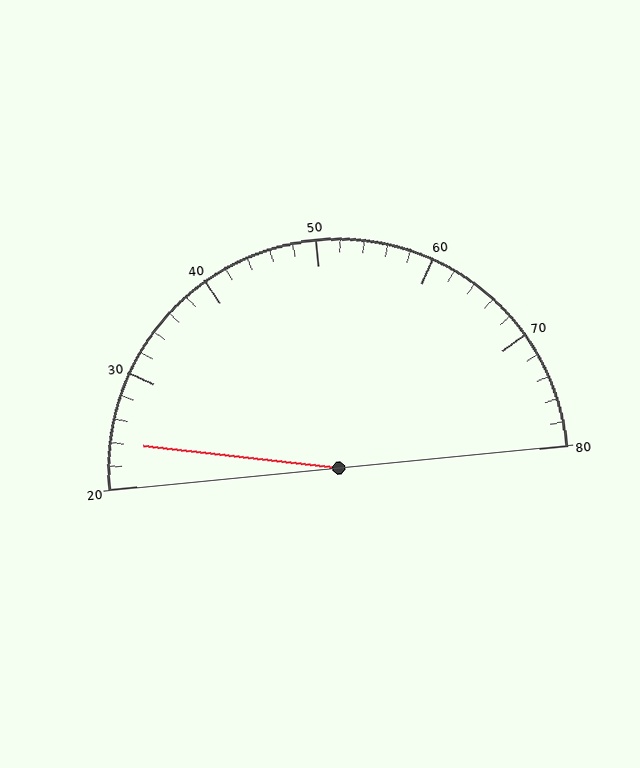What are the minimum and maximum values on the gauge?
The gauge ranges from 20 to 80.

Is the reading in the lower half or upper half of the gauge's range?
The reading is in the lower half of the range (20 to 80).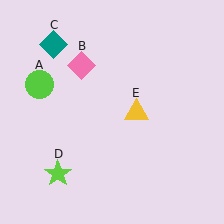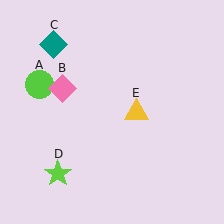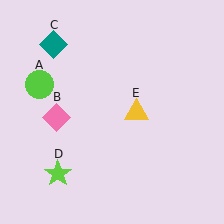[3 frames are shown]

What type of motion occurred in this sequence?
The pink diamond (object B) rotated counterclockwise around the center of the scene.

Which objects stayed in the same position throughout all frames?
Lime circle (object A) and teal diamond (object C) and lime star (object D) and yellow triangle (object E) remained stationary.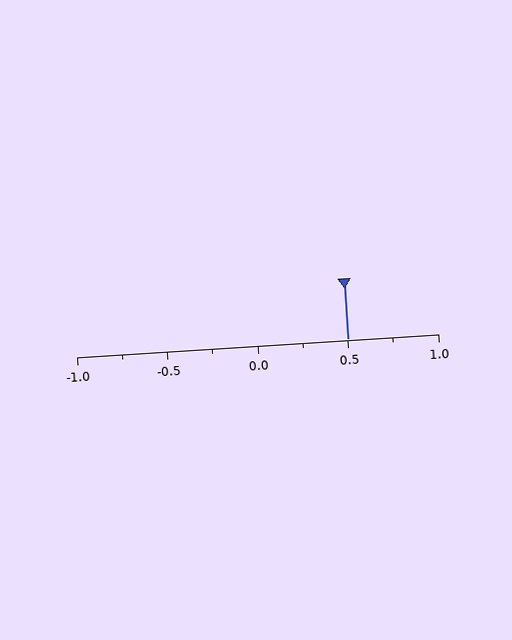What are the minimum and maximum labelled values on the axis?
The axis runs from -1.0 to 1.0.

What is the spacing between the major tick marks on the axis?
The major ticks are spaced 0.5 apart.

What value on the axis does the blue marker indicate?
The marker indicates approximately 0.5.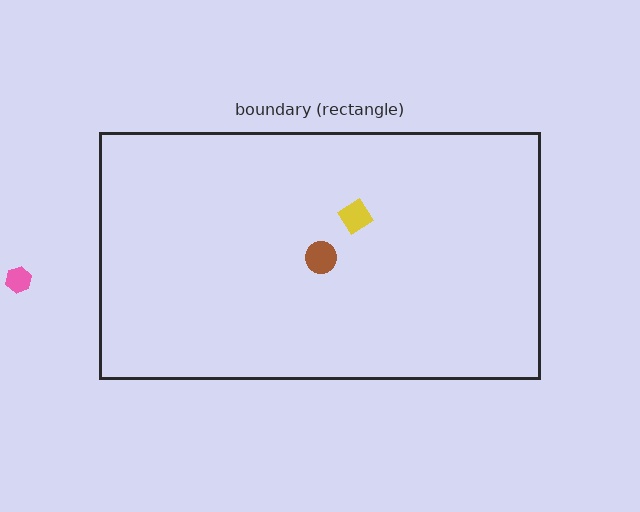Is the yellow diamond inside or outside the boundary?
Inside.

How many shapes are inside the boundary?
2 inside, 1 outside.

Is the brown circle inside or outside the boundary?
Inside.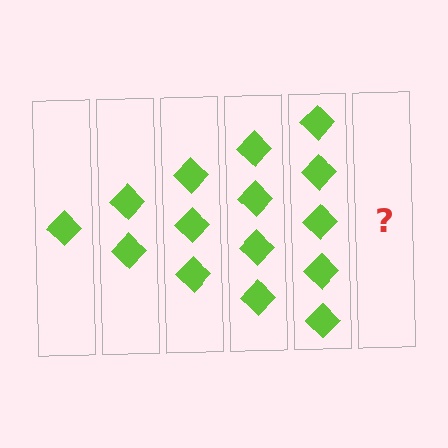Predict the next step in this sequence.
The next step is 6 diamonds.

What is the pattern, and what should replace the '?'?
The pattern is that each step adds one more diamond. The '?' should be 6 diamonds.